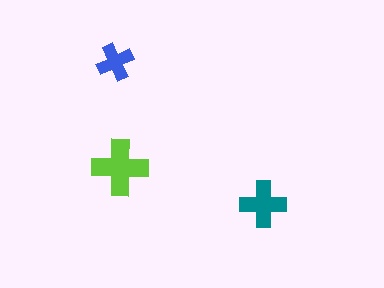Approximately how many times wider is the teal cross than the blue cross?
About 1.5 times wider.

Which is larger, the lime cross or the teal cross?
The lime one.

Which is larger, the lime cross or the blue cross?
The lime one.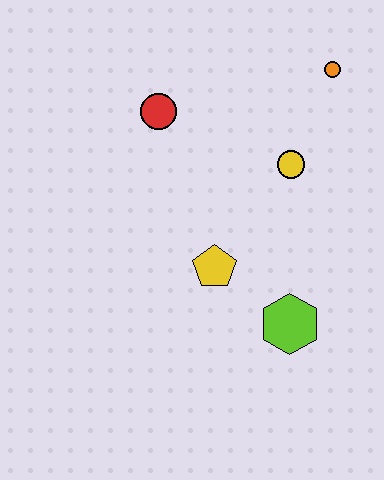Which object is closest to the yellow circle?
The orange circle is closest to the yellow circle.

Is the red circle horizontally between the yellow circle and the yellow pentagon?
No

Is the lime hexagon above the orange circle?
No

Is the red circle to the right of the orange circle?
No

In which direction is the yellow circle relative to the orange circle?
The yellow circle is below the orange circle.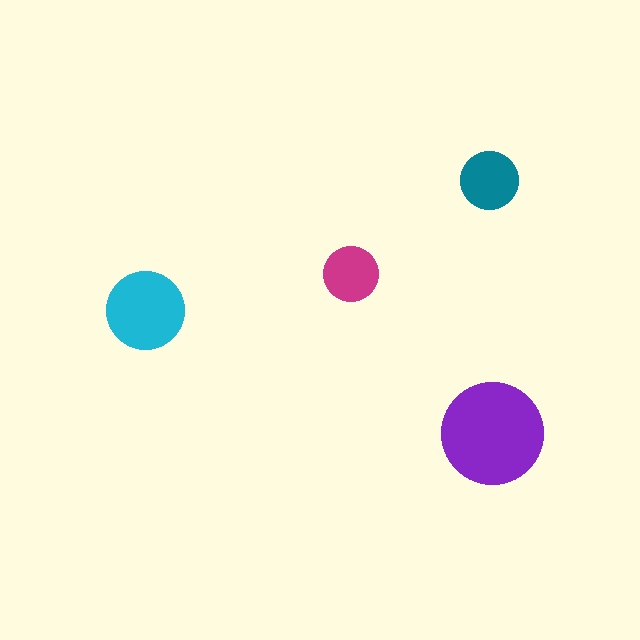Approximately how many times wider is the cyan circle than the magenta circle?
About 1.5 times wider.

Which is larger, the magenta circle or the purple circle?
The purple one.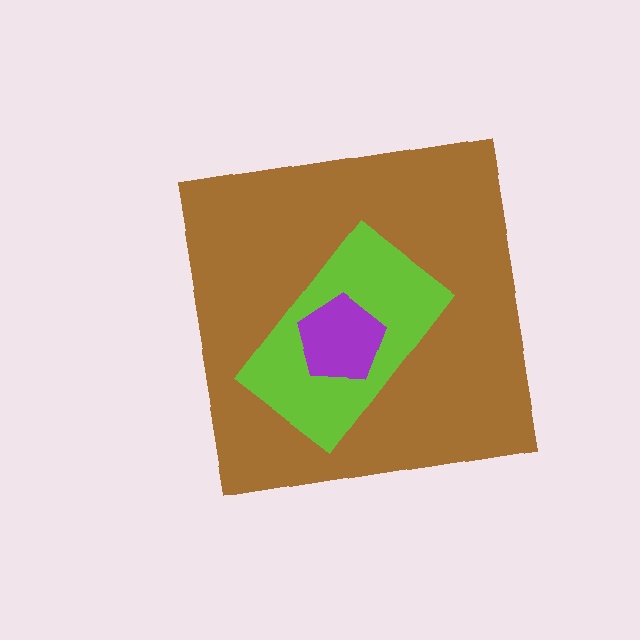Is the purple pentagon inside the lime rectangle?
Yes.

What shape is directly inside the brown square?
The lime rectangle.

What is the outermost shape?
The brown square.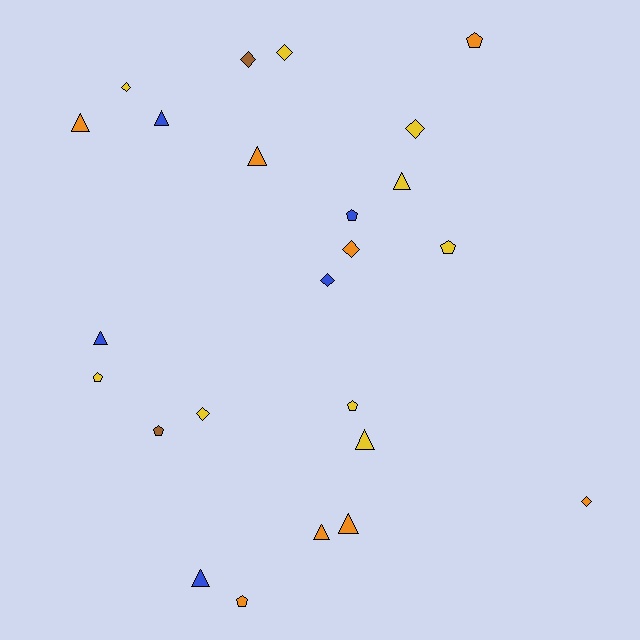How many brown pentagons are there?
There is 1 brown pentagon.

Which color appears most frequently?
Yellow, with 9 objects.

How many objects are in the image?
There are 24 objects.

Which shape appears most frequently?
Triangle, with 9 objects.